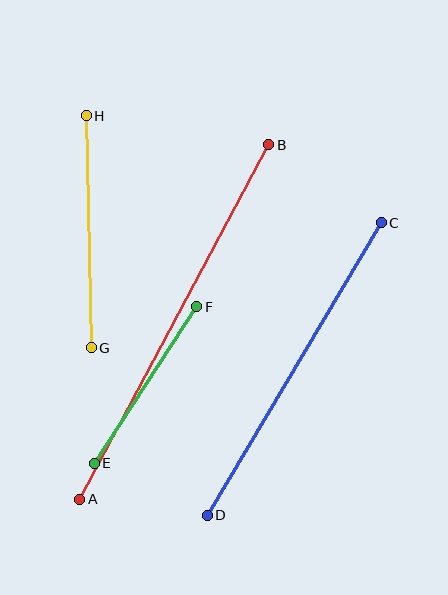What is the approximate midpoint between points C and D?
The midpoint is at approximately (294, 369) pixels.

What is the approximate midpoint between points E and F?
The midpoint is at approximately (145, 385) pixels.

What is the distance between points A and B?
The distance is approximately 402 pixels.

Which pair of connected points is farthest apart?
Points A and B are farthest apart.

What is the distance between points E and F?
The distance is approximately 187 pixels.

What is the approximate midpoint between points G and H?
The midpoint is at approximately (89, 232) pixels.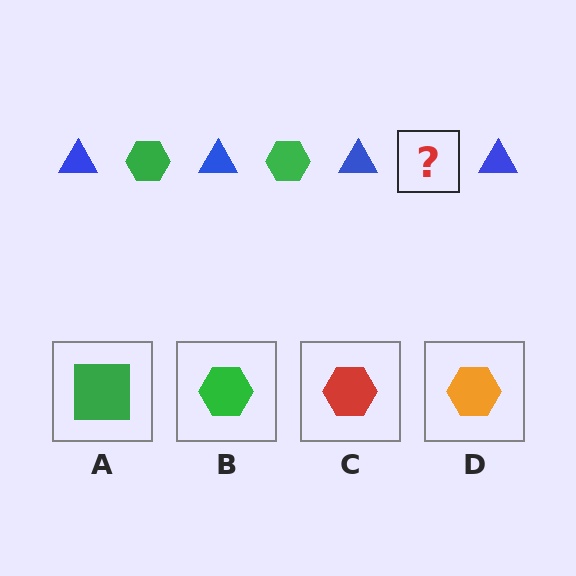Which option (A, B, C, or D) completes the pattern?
B.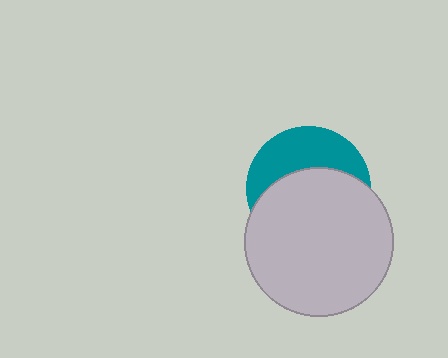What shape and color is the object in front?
The object in front is a light gray circle.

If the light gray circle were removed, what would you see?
You would see the complete teal circle.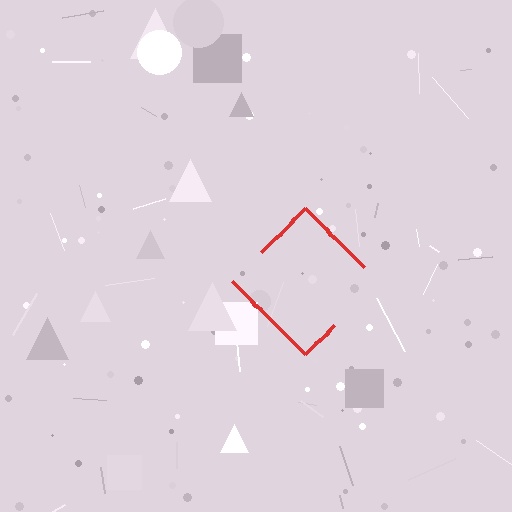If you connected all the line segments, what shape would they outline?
They would outline a diamond.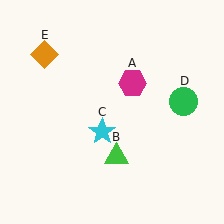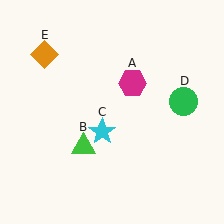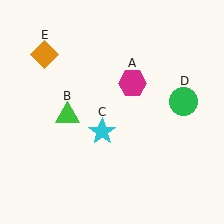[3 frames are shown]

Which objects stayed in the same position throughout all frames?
Magenta hexagon (object A) and cyan star (object C) and green circle (object D) and orange diamond (object E) remained stationary.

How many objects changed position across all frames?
1 object changed position: green triangle (object B).